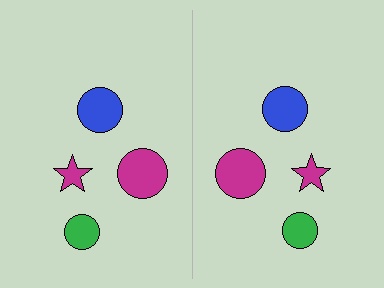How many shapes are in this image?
There are 8 shapes in this image.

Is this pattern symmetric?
Yes, this pattern has bilateral (reflection) symmetry.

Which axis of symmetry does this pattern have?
The pattern has a vertical axis of symmetry running through the center of the image.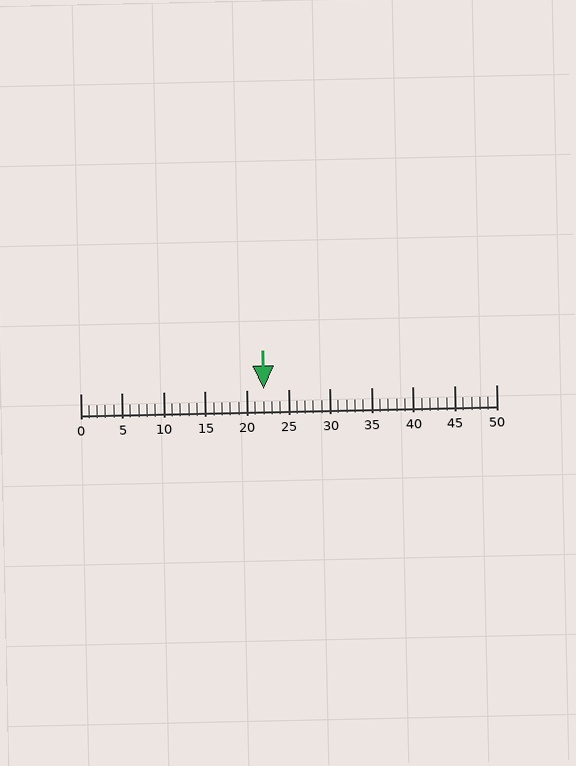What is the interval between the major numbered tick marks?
The major tick marks are spaced 5 units apart.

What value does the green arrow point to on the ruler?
The green arrow points to approximately 22.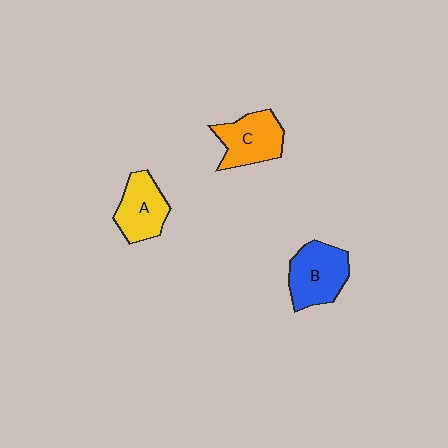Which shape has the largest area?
Shape B (blue).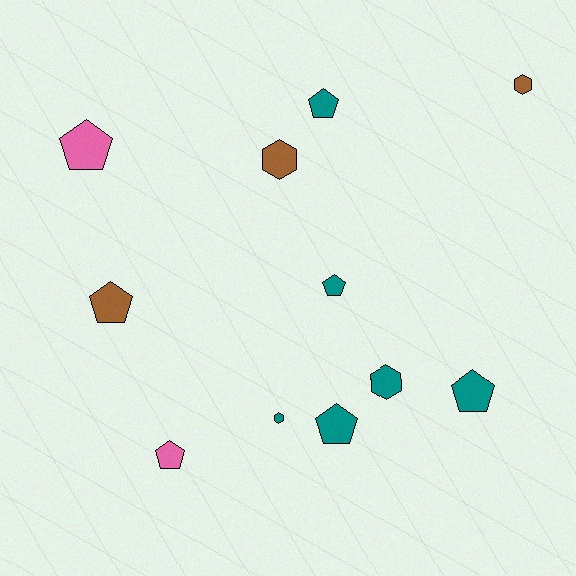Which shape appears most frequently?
Pentagon, with 7 objects.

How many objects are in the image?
There are 11 objects.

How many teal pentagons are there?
There are 4 teal pentagons.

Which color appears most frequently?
Teal, with 6 objects.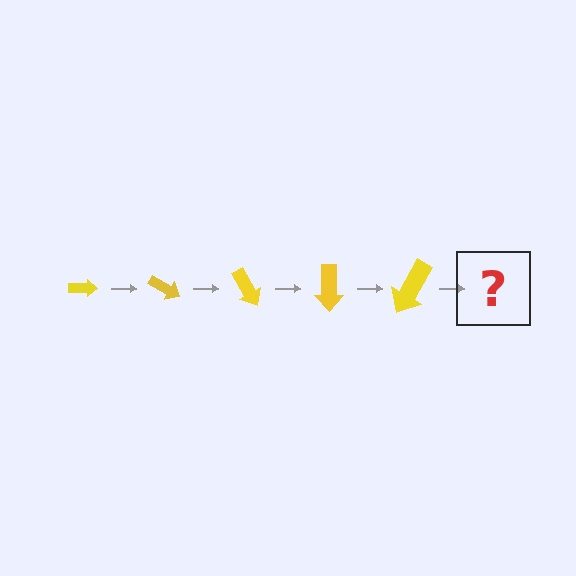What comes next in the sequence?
The next element should be an arrow, larger than the previous one and rotated 150 degrees from the start.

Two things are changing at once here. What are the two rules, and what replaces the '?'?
The two rules are that the arrow grows larger each step and it rotates 30 degrees each step. The '?' should be an arrow, larger than the previous one and rotated 150 degrees from the start.